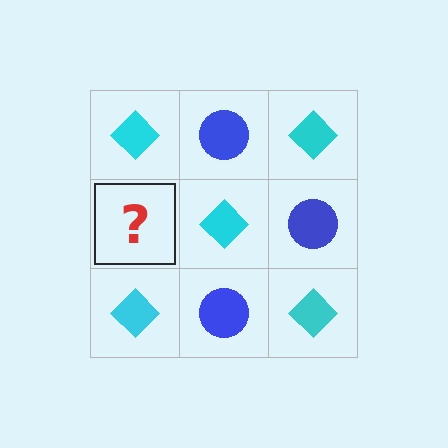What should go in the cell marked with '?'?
The missing cell should contain a blue circle.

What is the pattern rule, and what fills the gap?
The rule is that it alternates cyan diamond and blue circle in a checkerboard pattern. The gap should be filled with a blue circle.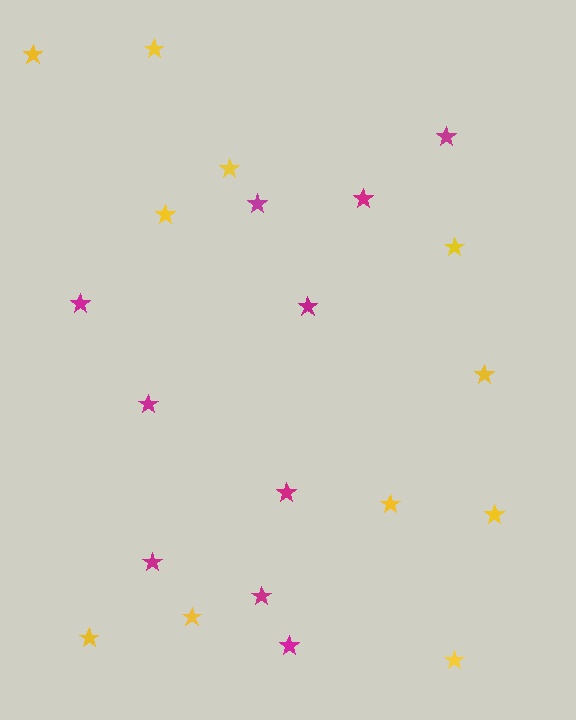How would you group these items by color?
There are 2 groups: one group of magenta stars (10) and one group of yellow stars (11).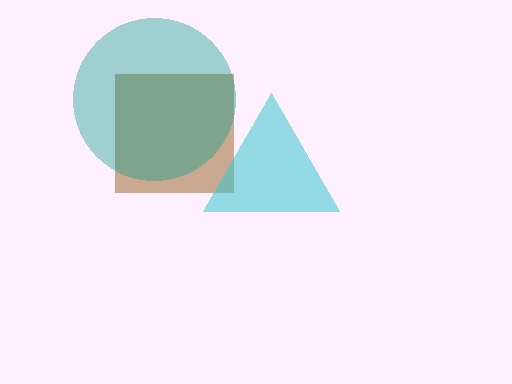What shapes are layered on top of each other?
The layered shapes are: a brown square, a teal circle, a cyan triangle.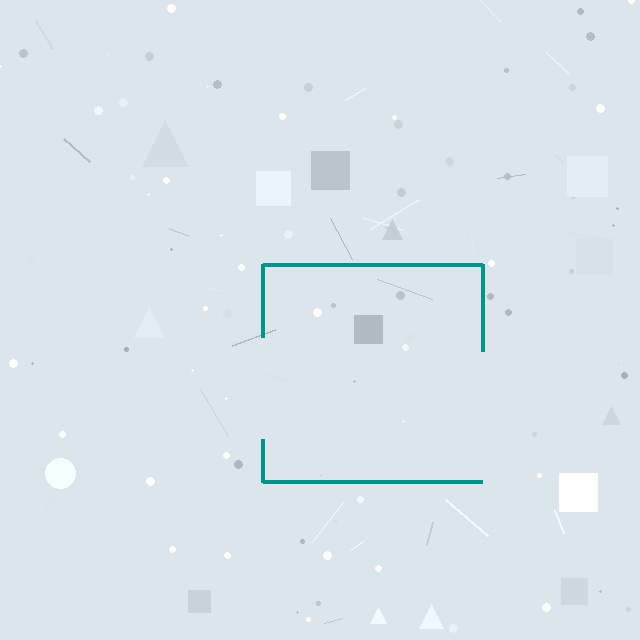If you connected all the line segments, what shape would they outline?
They would outline a square.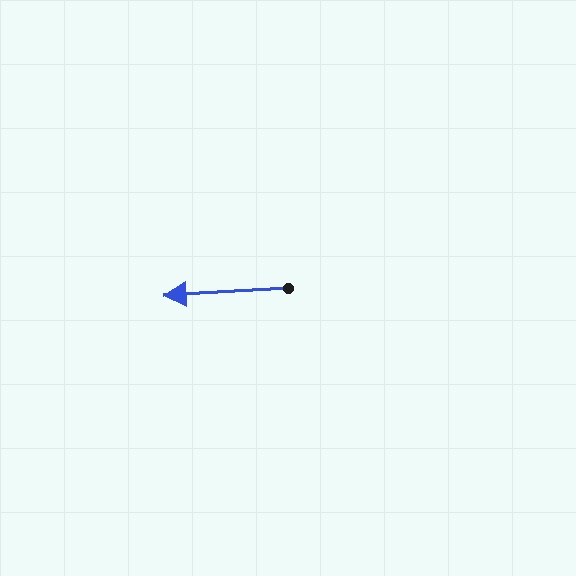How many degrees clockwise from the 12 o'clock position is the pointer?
Approximately 267 degrees.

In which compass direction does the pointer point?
West.